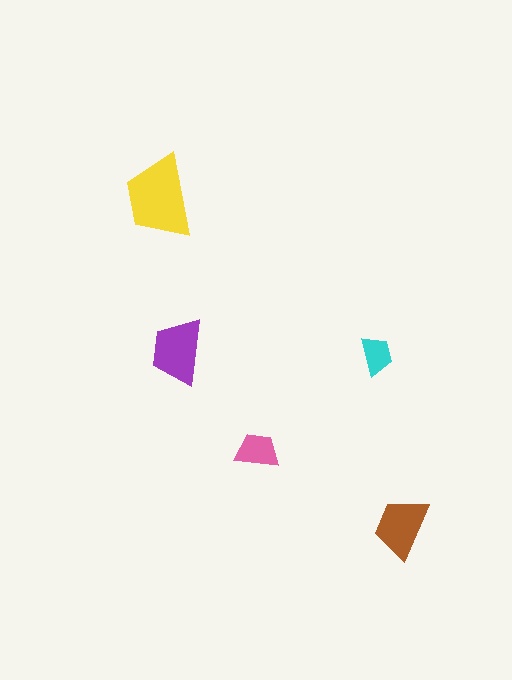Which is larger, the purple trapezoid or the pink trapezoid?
The purple one.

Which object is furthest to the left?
The yellow trapezoid is leftmost.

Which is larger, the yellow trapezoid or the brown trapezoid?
The yellow one.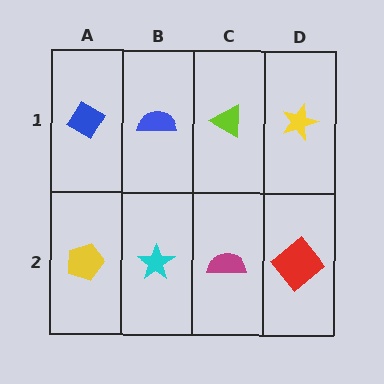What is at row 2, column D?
A red diamond.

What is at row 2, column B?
A cyan star.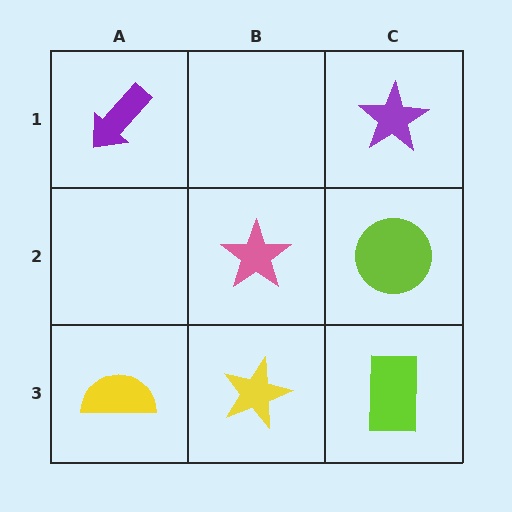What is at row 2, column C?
A lime circle.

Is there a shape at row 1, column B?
No, that cell is empty.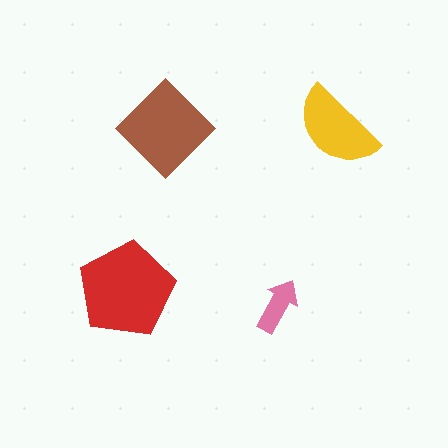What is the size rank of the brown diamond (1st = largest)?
2nd.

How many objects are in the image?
There are 4 objects in the image.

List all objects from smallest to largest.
The pink arrow, the yellow semicircle, the brown diamond, the red pentagon.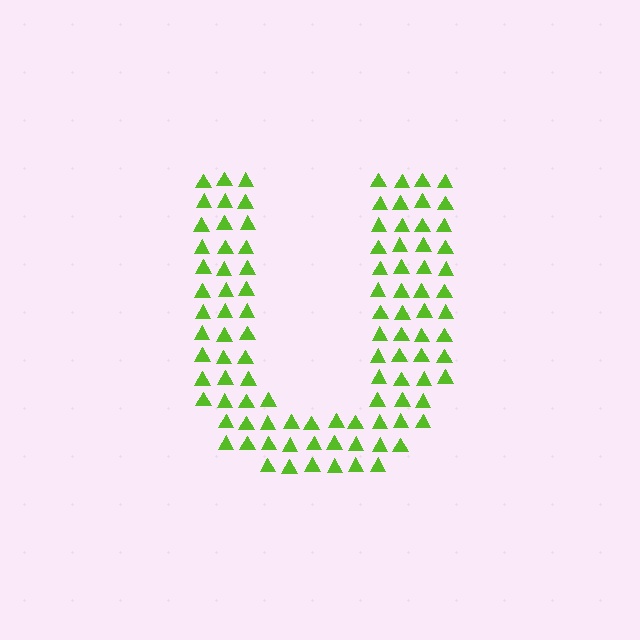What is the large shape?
The large shape is the letter U.